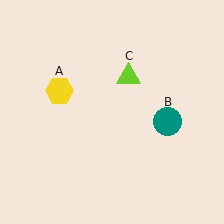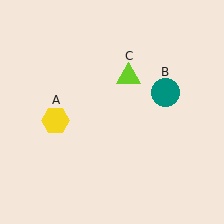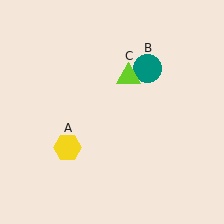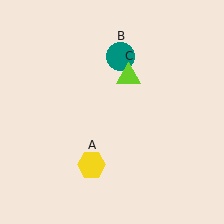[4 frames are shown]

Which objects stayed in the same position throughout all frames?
Lime triangle (object C) remained stationary.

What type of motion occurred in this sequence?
The yellow hexagon (object A), teal circle (object B) rotated counterclockwise around the center of the scene.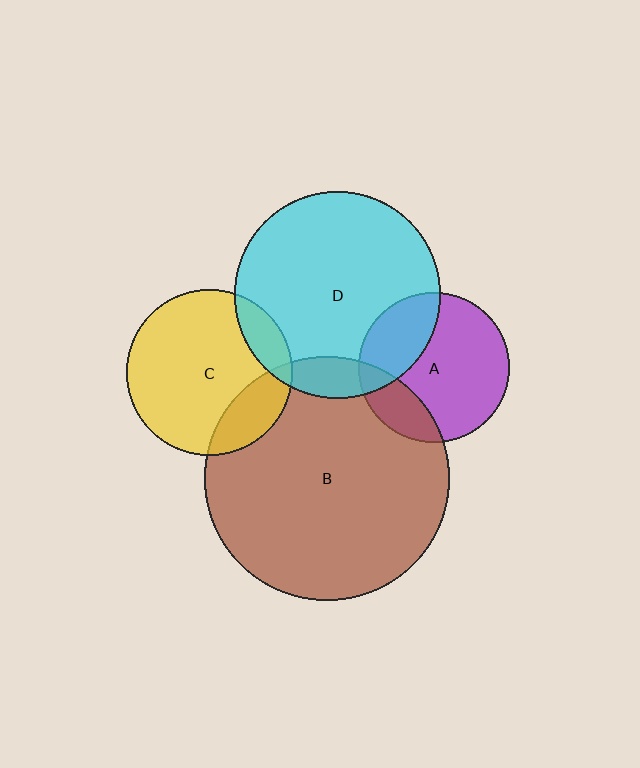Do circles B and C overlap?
Yes.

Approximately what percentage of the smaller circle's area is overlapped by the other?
Approximately 20%.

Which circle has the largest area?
Circle B (brown).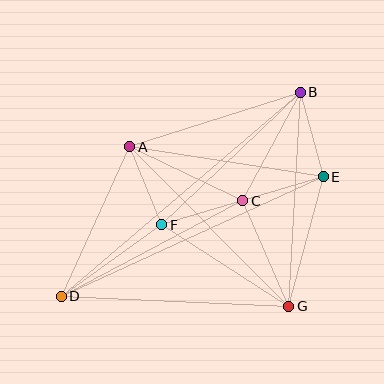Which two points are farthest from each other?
Points B and D are farthest from each other.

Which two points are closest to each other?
Points C and F are closest to each other.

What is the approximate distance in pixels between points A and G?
The distance between A and G is approximately 226 pixels.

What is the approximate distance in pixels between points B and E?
The distance between B and E is approximately 88 pixels.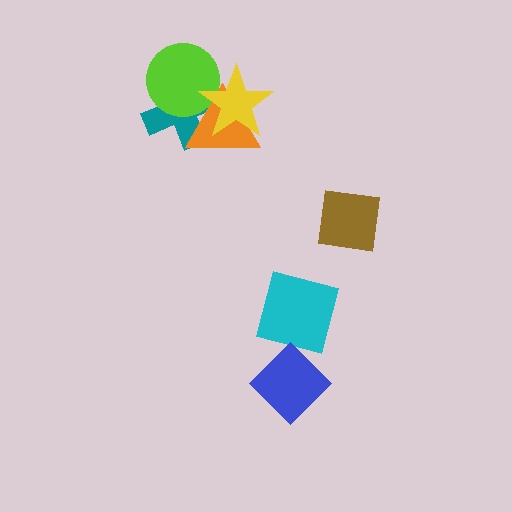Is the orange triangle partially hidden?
Yes, it is partially covered by another shape.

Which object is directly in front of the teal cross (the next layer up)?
The orange triangle is directly in front of the teal cross.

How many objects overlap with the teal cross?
3 objects overlap with the teal cross.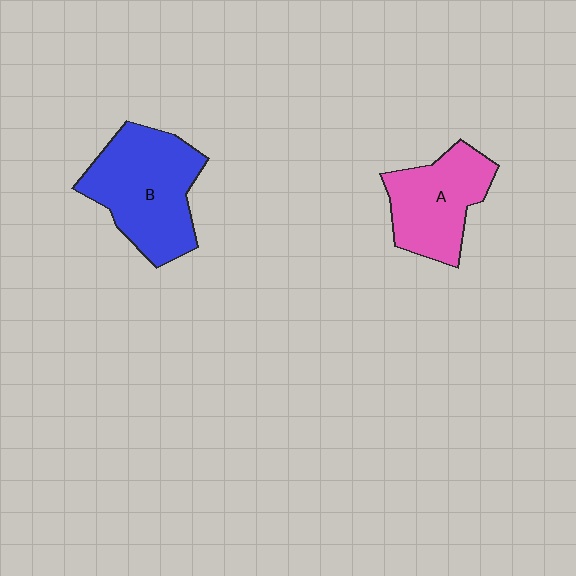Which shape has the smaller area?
Shape A (pink).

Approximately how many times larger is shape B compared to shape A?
Approximately 1.3 times.